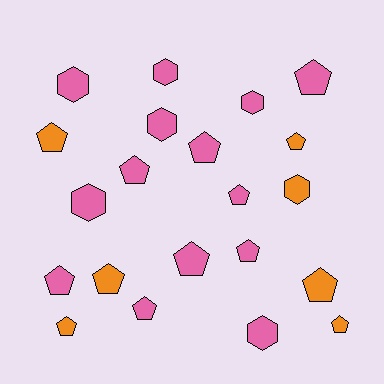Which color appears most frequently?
Pink, with 14 objects.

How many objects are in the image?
There are 21 objects.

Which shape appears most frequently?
Pentagon, with 14 objects.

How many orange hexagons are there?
There is 1 orange hexagon.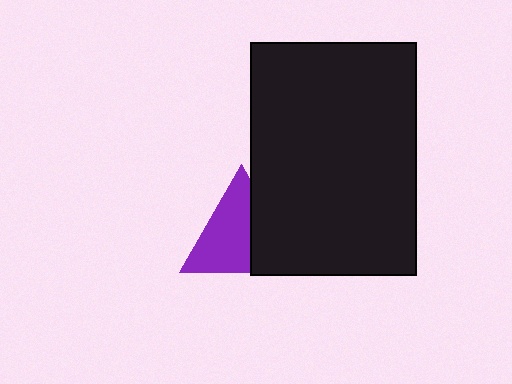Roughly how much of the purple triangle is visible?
About half of it is visible (roughly 62%).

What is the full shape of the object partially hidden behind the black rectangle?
The partially hidden object is a purple triangle.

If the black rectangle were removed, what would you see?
You would see the complete purple triangle.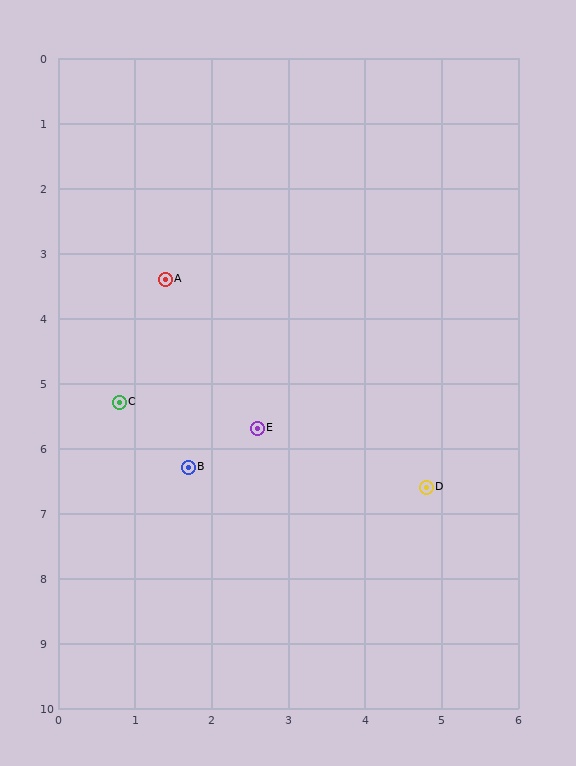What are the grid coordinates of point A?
Point A is at approximately (1.4, 3.4).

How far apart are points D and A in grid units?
Points D and A are about 4.7 grid units apart.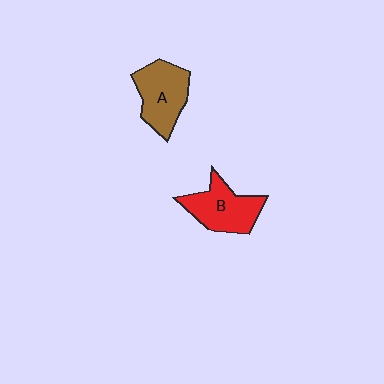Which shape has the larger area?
Shape A (brown).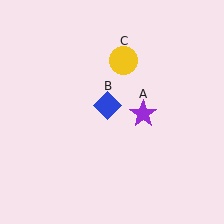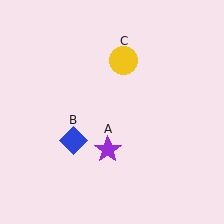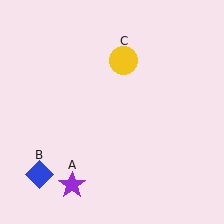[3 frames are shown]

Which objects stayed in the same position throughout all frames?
Yellow circle (object C) remained stationary.